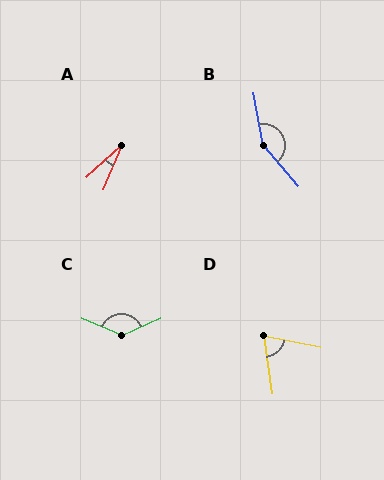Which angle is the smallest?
A, at approximately 25 degrees.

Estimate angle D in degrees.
Approximately 70 degrees.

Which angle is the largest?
B, at approximately 150 degrees.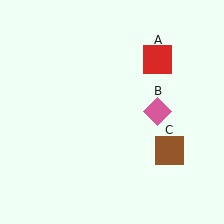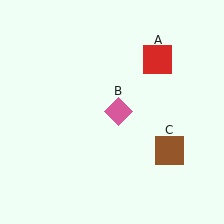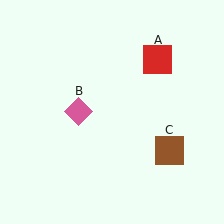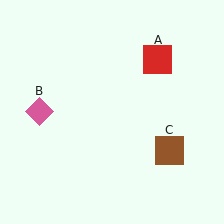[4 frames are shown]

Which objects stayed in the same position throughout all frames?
Red square (object A) and brown square (object C) remained stationary.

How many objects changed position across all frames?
1 object changed position: pink diamond (object B).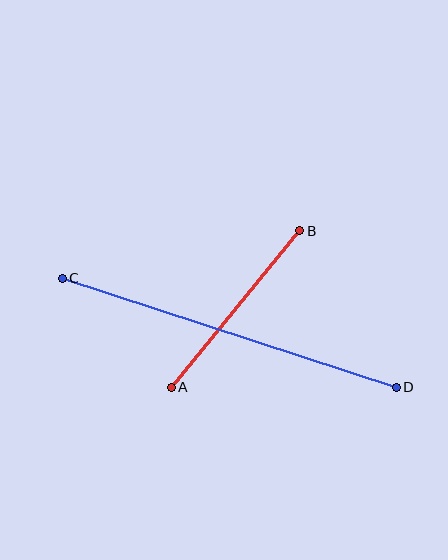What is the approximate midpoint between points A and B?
The midpoint is at approximately (236, 309) pixels.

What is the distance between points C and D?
The distance is approximately 352 pixels.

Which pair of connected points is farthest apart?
Points C and D are farthest apart.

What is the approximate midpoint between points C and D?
The midpoint is at approximately (229, 333) pixels.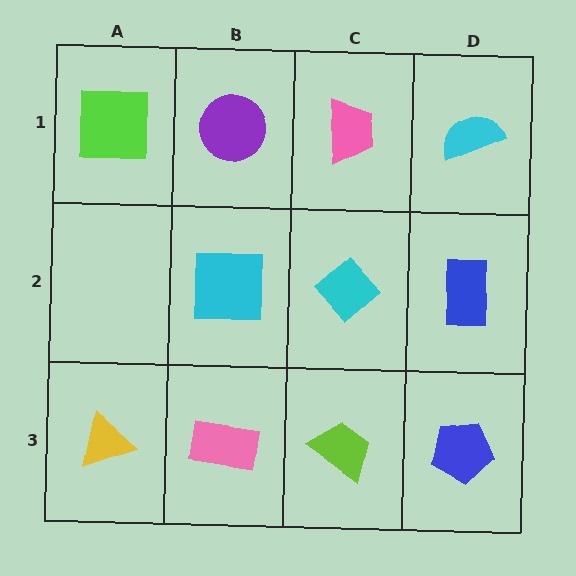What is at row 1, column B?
A purple circle.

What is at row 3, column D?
A blue pentagon.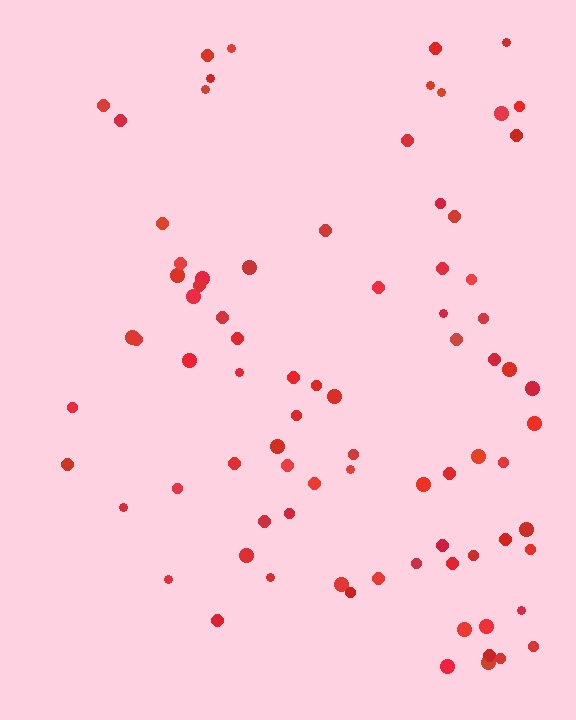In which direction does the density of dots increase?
From left to right, with the right side densest.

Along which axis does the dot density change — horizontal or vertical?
Horizontal.